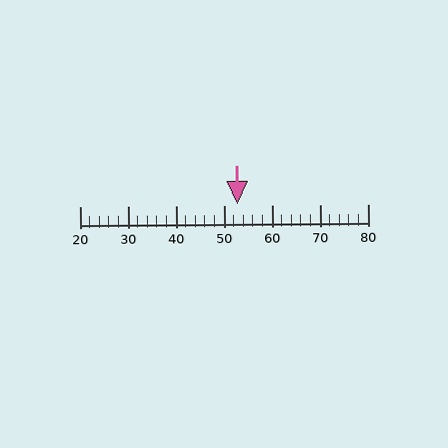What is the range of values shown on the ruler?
The ruler shows values from 20 to 80.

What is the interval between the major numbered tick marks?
The major tick marks are spaced 10 units apart.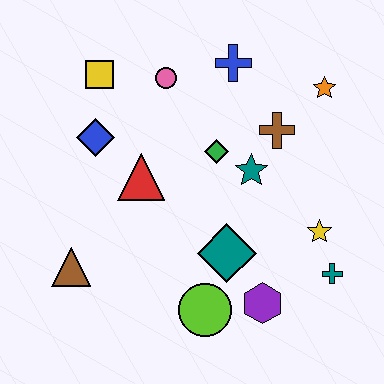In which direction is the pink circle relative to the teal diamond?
The pink circle is above the teal diamond.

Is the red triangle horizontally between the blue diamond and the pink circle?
Yes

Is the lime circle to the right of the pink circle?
Yes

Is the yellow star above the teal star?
No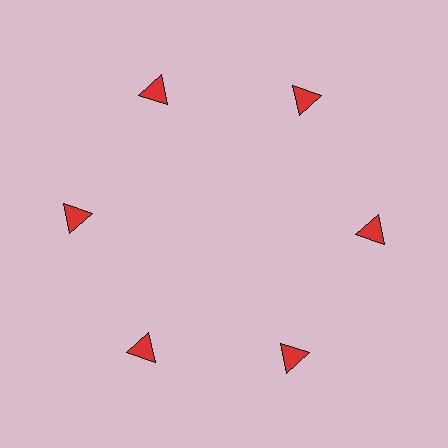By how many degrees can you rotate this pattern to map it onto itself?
The pattern maps onto itself every 60 degrees of rotation.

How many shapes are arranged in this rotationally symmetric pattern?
There are 6 shapes, arranged in 6 groups of 1.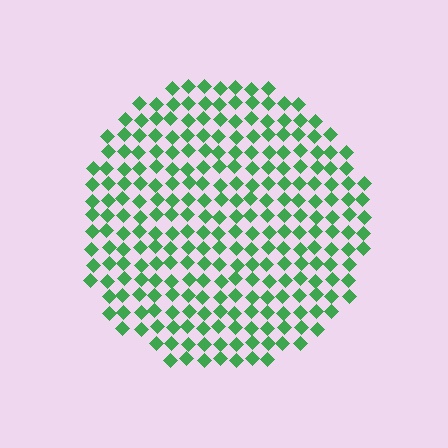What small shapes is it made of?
It is made of small diamonds.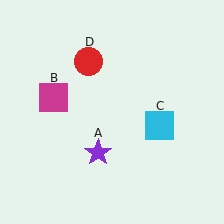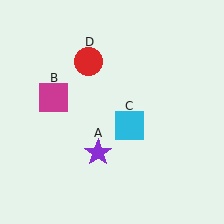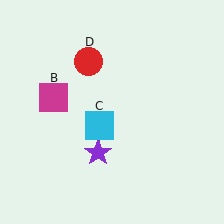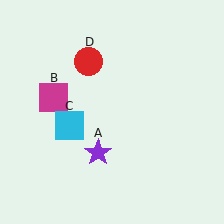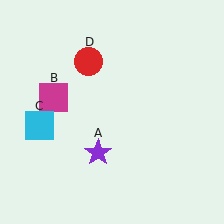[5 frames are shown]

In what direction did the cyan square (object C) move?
The cyan square (object C) moved left.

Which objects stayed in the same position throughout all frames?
Purple star (object A) and magenta square (object B) and red circle (object D) remained stationary.